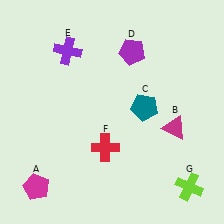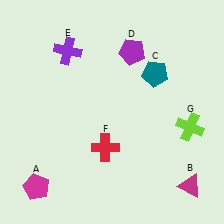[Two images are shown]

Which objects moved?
The objects that moved are: the magenta triangle (B), the teal pentagon (C), the lime cross (G).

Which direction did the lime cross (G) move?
The lime cross (G) moved up.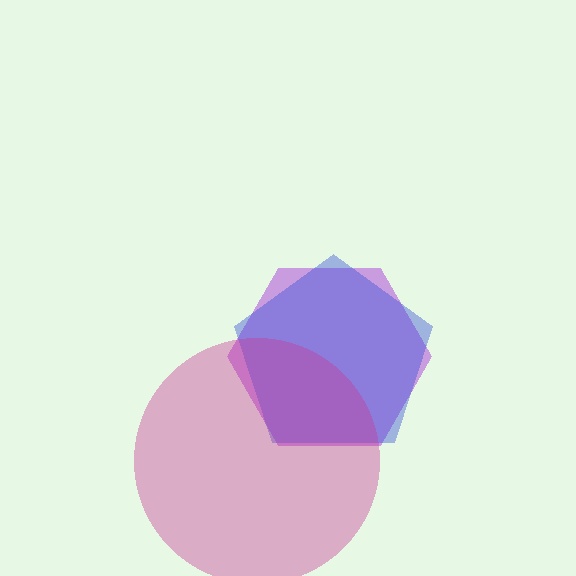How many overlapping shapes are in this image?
There are 3 overlapping shapes in the image.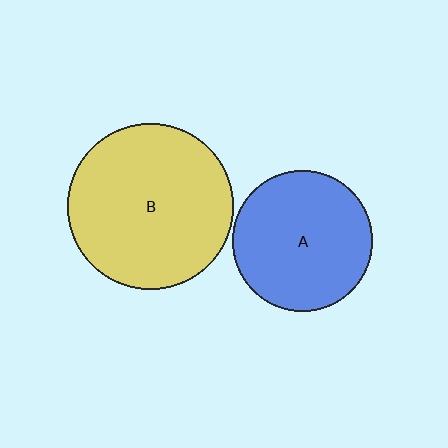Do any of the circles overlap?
No, none of the circles overlap.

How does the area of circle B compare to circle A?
Approximately 1.4 times.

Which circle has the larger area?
Circle B (yellow).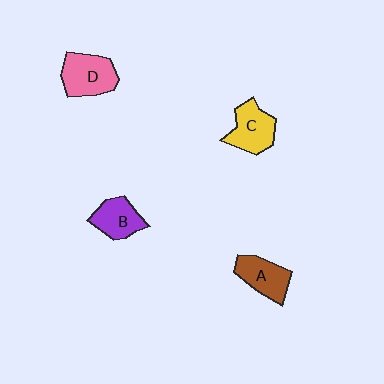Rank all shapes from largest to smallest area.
From largest to smallest: D (pink), C (yellow), A (brown), B (purple).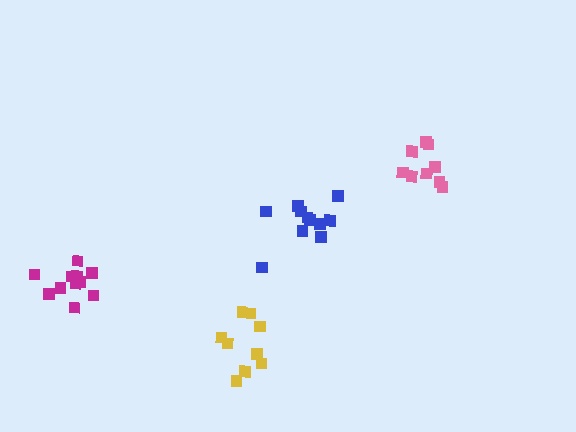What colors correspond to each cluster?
The clusters are colored: yellow, magenta, pink, blue.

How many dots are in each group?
Group 1: 9 dots, Group 2: 11 dots, Group 3: 10 dots, Group 4: 11 dots (41 total).